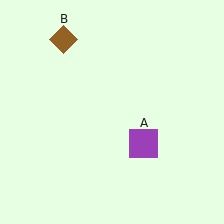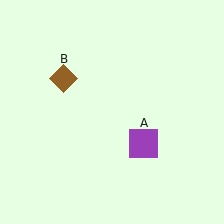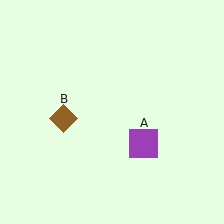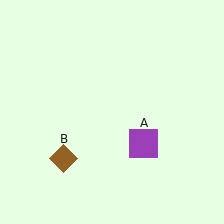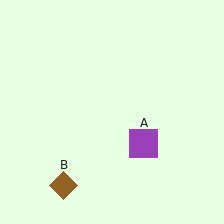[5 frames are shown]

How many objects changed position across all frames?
1 object changed position: brown diamond (object B).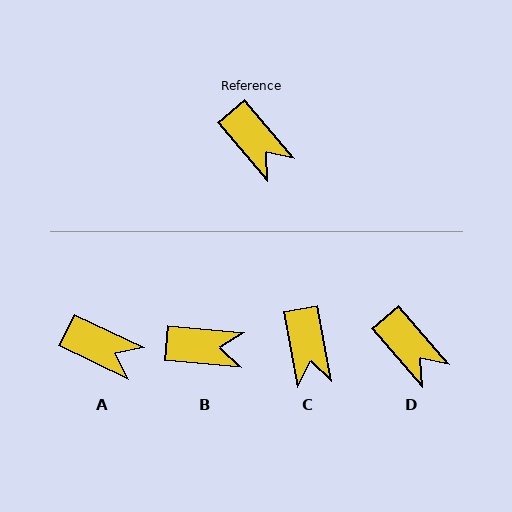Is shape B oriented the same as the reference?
No, it is off by about 45 degrees.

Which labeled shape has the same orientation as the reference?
D.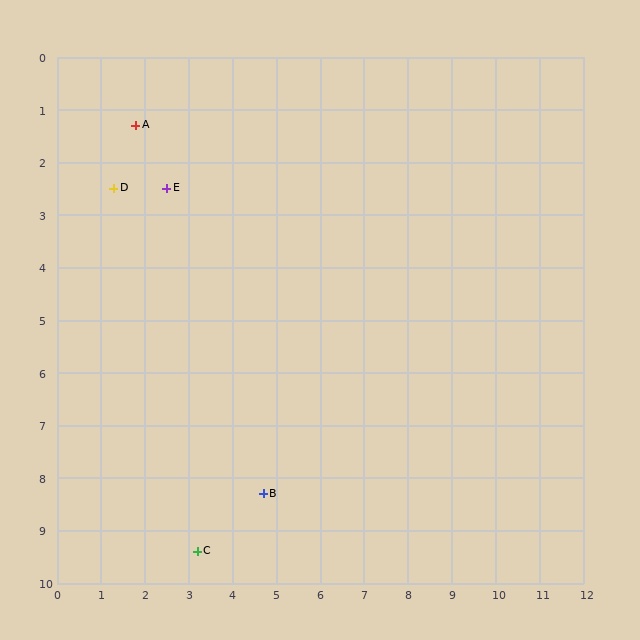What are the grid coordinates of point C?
Point C is at approximately (3.2, 9.4).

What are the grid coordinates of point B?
Point B is at approximately (4.7, 8.3).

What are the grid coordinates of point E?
Point E is at approximately (2.5, 2.5).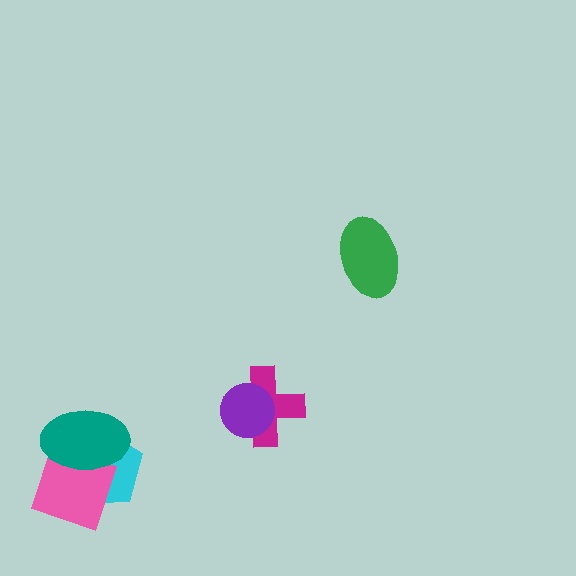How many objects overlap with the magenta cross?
1 object overlaps with the magenta cross.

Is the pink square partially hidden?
Yes, it is partially covered by another shape.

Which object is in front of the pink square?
The teal ellipse is in front of the pink square.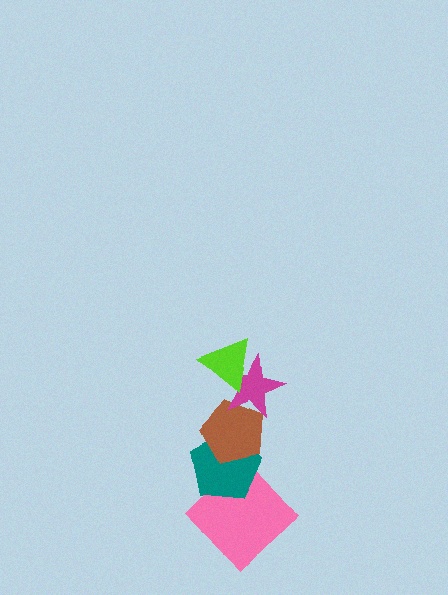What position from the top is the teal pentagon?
The teal pentagon is 4th from the top.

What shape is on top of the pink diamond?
The teal pentagon is on top of the pink diamond.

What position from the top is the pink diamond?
The pink diamond is 5th from the top.